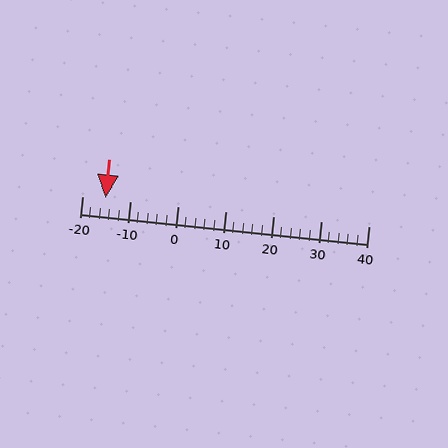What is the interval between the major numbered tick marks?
The major tick marks are spaced 10 units apart.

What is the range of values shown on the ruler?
The ruler shows values from -20 to 40.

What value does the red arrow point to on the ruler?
The red arrow points to approximately -15.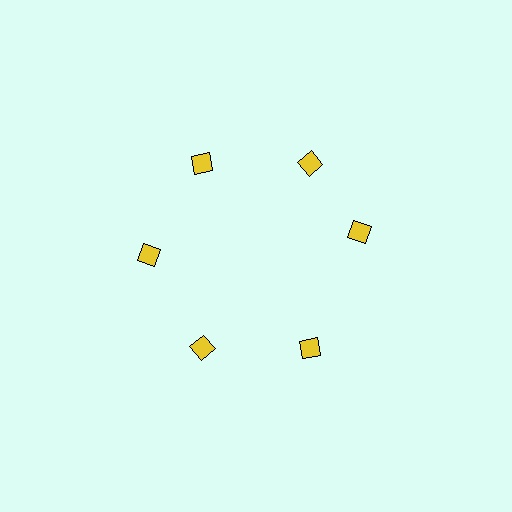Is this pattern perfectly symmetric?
No. The 6 yellow diamonds are arranged in a ring, but one element near the 3 o'clock position is rotated out of alignment along the ring, breaking the 6-fold rotational symmetry.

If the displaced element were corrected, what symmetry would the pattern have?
It would have 6-fold rotational symmetry — the pattern would map onto itself every 60 degrees.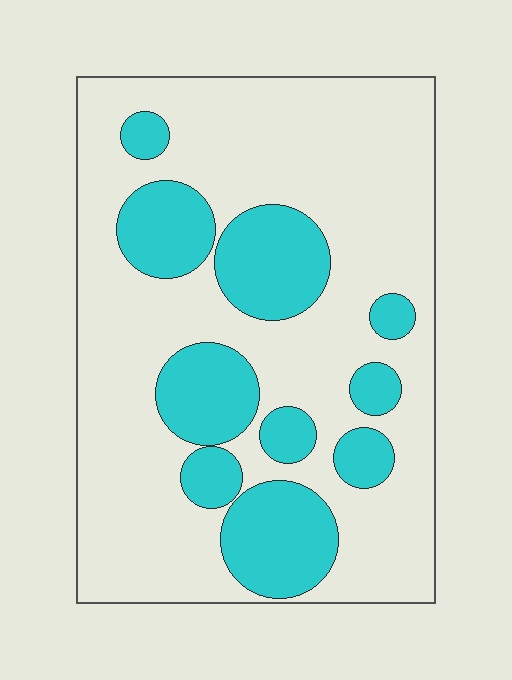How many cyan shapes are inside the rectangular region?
10.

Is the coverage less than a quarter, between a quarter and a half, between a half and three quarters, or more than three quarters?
Between a quarter and a half.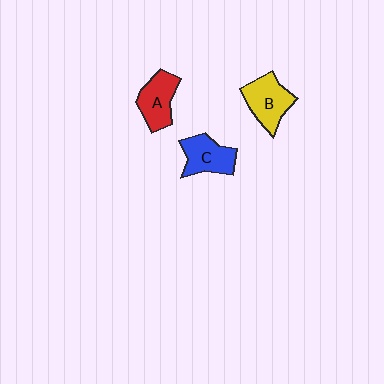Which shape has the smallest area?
Shape A (red).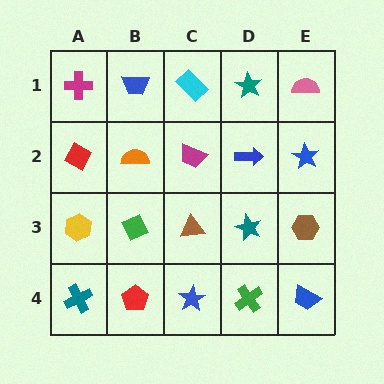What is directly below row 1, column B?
An orange semicircle.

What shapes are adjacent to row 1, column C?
A magenta trapezoid (row 2, column C), a blue trapezoid (row 1, column B), a teal star (row 1, column D).